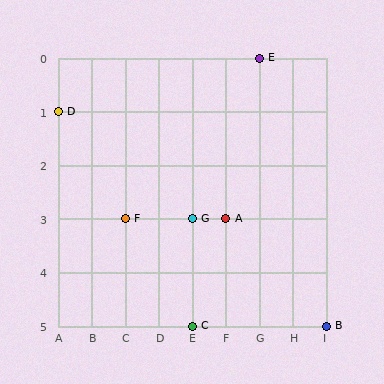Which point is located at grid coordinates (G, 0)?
Point E is at (G, 0).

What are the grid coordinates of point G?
Point G is at grid coordinates (E, 3).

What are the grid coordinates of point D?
Point D is at grid coordinates (A, 1).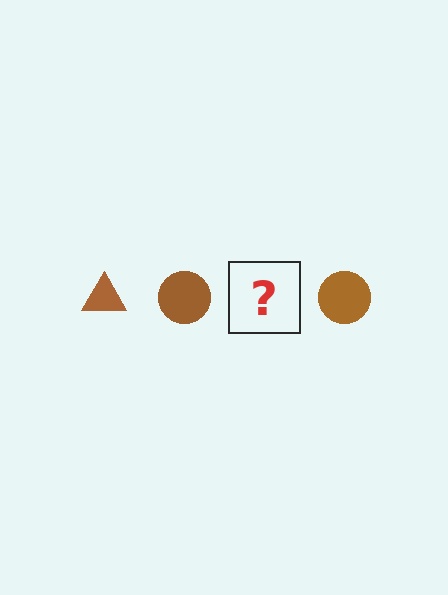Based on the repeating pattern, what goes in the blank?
The blank should be a brown triangle.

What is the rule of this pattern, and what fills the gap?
The rule is that the pattern cycles through triangle, circle shapes in brown. The gap should be filled with a brown triangle.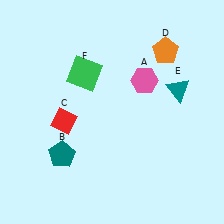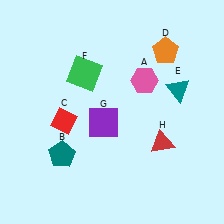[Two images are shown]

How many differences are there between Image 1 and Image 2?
There are 2 differences between the two images.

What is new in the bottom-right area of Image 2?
A red triangle (H) was added in the bottom-right area of Image 2.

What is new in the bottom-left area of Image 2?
A purple square (G) was added in the bottom-left area of Image 2.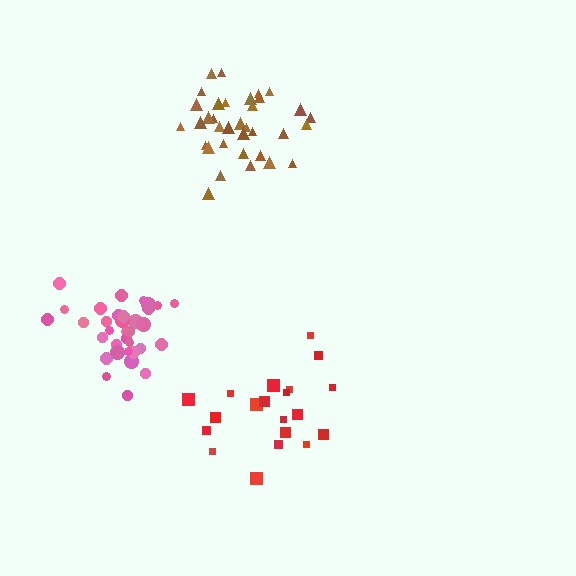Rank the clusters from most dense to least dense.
pink, brown, red.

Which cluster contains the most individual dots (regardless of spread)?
Brown (35).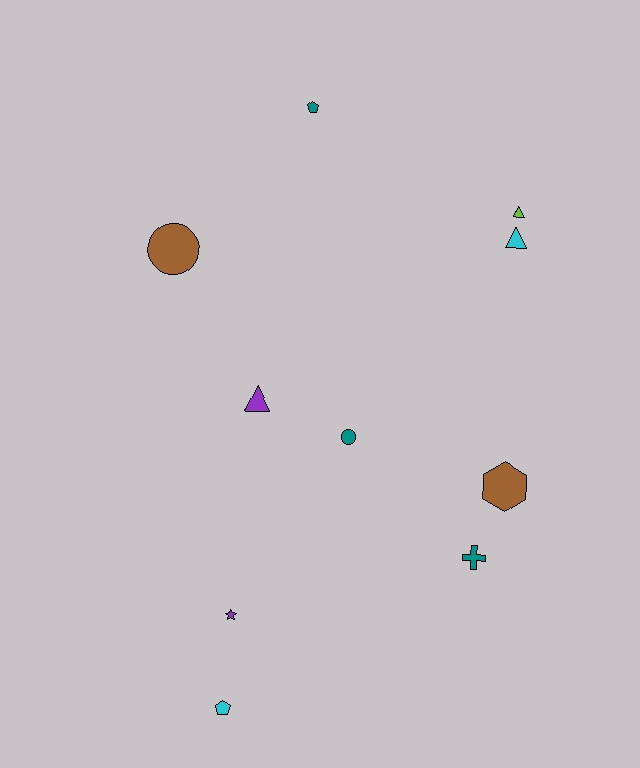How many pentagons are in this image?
There are 2 pentagons.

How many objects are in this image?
There are 10 objects.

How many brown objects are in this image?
There are 2 brown objects.